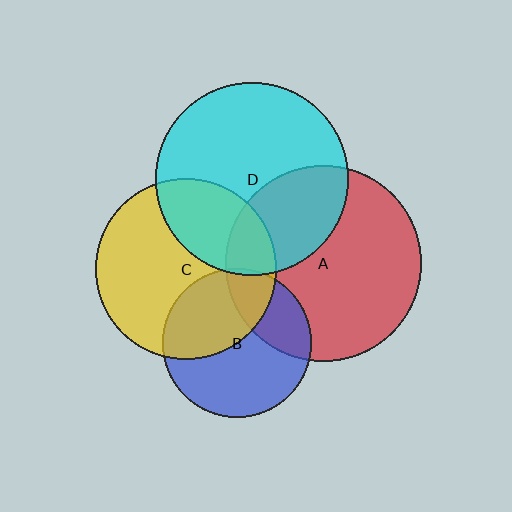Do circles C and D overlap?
Yes.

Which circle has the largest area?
Circle A (red).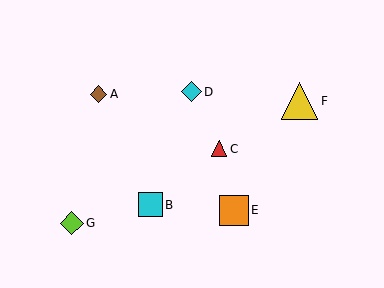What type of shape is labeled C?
Shape C is a red triangle.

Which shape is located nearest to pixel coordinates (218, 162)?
The red triangle (labeled C) at (219, 149) is nearest to that location.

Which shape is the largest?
The yellow triangle (labeled F) is the largest.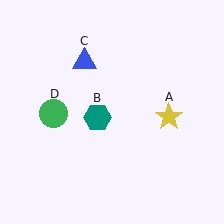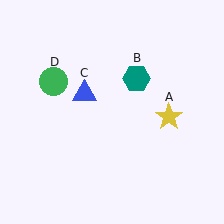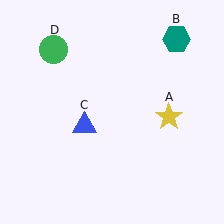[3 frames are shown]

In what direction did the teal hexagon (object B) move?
The teal hexagon (object B) moved up and to the right.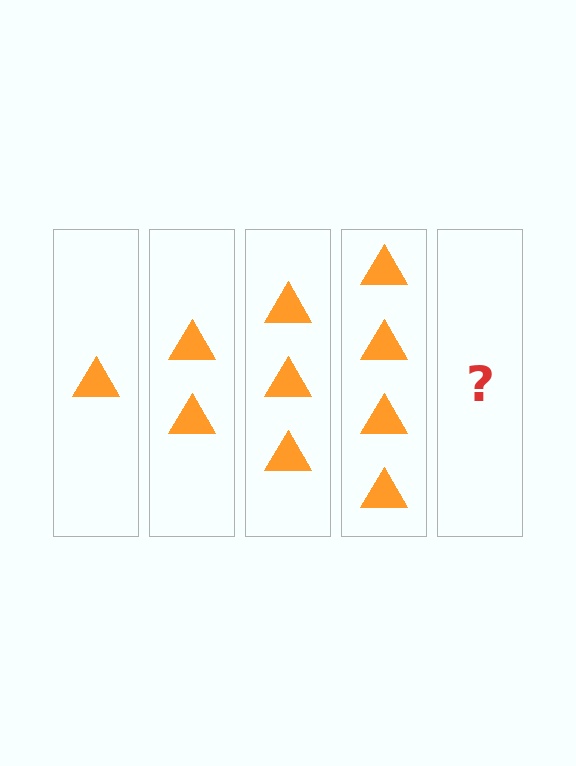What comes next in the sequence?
The next element should be 5 triangles.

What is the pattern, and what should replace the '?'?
The pattern is that each step adds one more triangle. The '?' should be 5 triangles.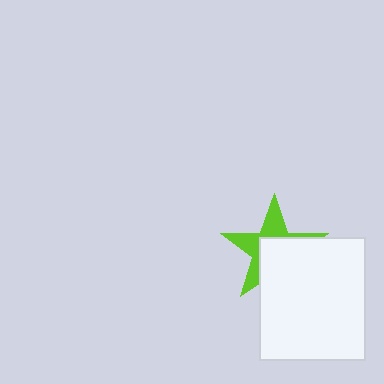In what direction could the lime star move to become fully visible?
The lime star could move toward the upper-left. That would shift it out from behind the white rectangle entirely.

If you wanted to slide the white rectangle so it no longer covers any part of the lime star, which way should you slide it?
Slide it toward the lower-right — that is the most direct way to separate the two shapes.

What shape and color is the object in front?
The object in front is a white rectangle.